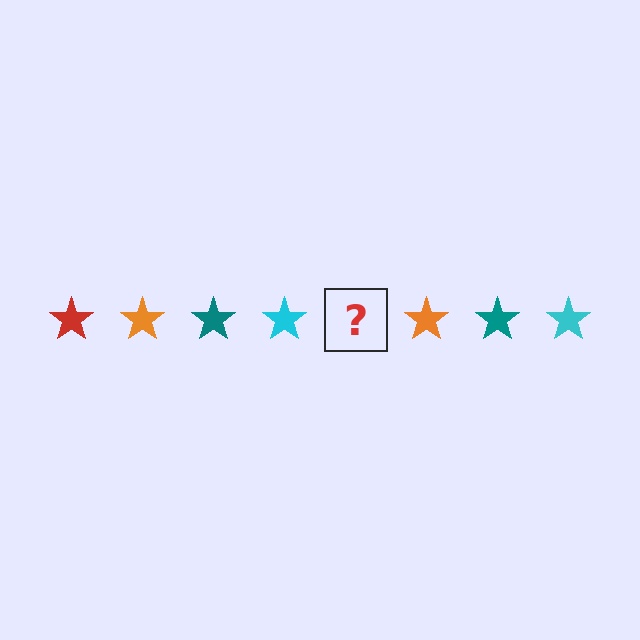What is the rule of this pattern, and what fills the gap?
The rule is that the pattern cycles through red, orange, teal, cyan stars. The gap should be filled with a red star.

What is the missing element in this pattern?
The missing element is a red star.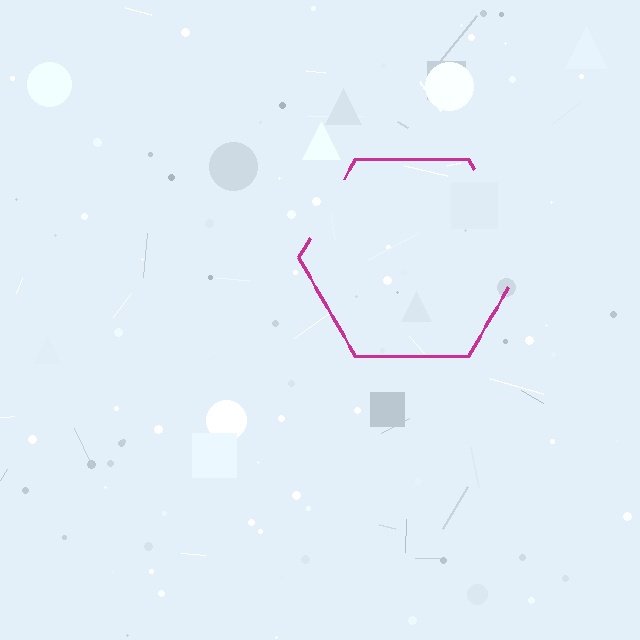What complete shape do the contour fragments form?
The contour fragments form a hexagon.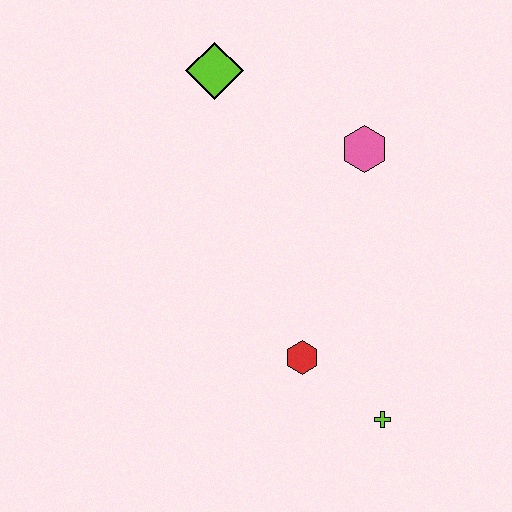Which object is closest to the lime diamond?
The pink hexagon is closest to the lime diamond.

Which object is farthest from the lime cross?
The lime diamond is farthest from the lime cross.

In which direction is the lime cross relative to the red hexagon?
The lime cross is to the right of the red hexagon.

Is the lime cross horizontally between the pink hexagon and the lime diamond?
No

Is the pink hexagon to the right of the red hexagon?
Yes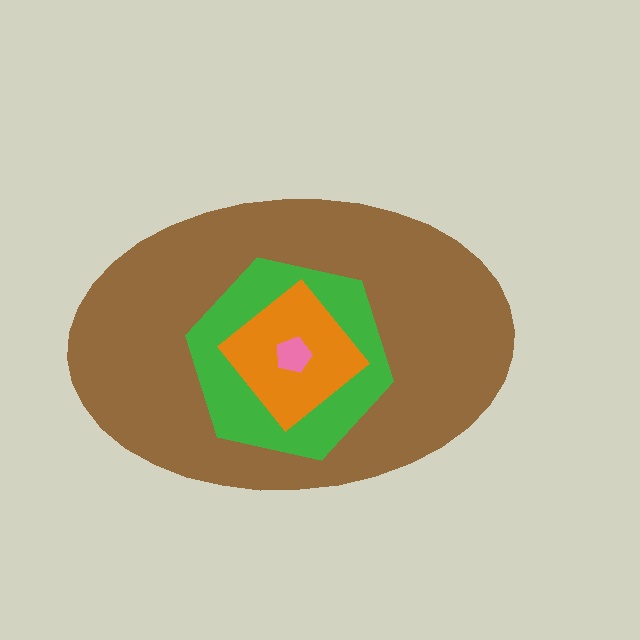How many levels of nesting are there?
4.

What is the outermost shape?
The brown ellipse.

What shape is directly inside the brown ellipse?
The green hexagon.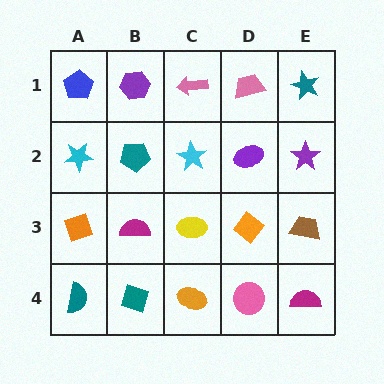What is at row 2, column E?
A purple star.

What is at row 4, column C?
An orange ellipse.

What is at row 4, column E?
A magenta semicircle.